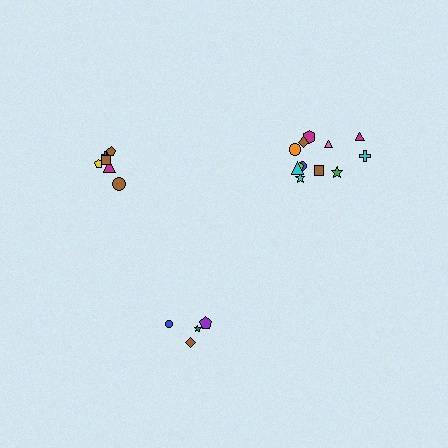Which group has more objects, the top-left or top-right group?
The top-right group.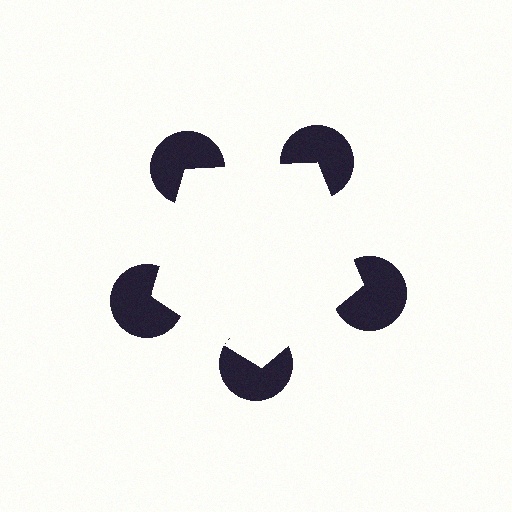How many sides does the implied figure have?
5 sides.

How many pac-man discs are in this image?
There are 5 — one at each vertex of the illusory pentagon.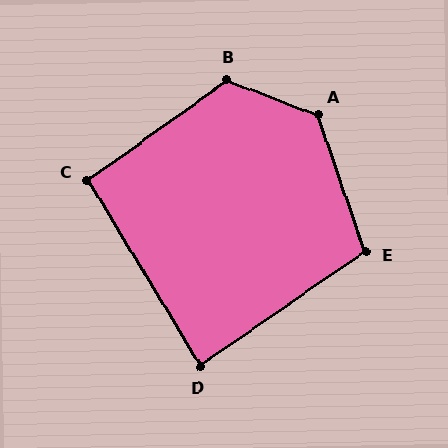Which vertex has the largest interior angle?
A, at approximately 130 degrees.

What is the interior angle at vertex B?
Approximately 124 degrees (obtuse).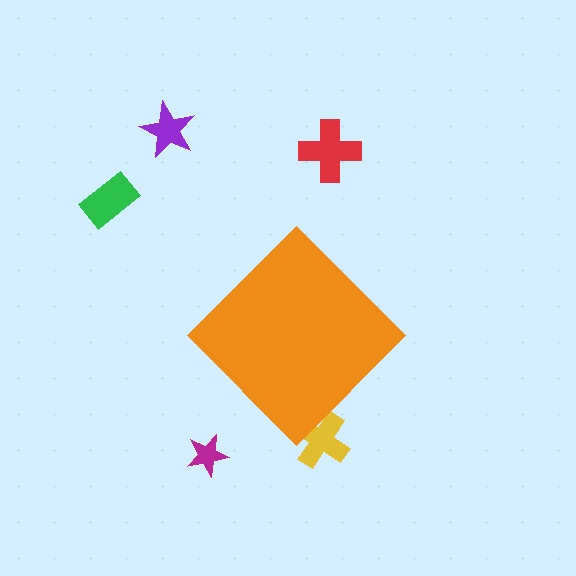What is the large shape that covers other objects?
An orange diamond.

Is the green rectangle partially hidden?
No, the green rectangle is fully visible.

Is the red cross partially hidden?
No, the red cross is fully visible.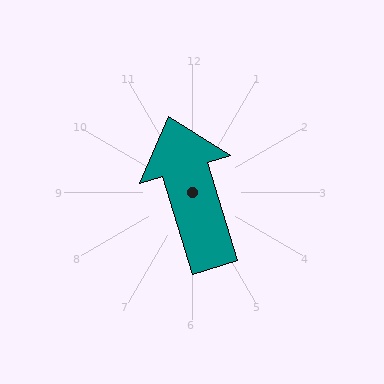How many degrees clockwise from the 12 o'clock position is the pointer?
Approximately 343 degrees.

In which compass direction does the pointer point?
North.